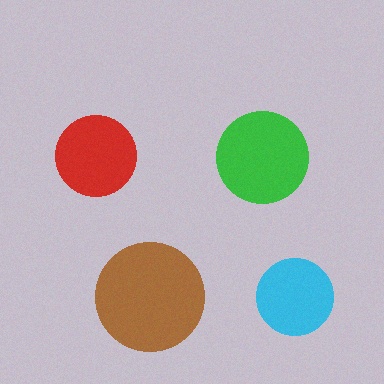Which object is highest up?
The red circle is topmost.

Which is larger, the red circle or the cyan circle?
The red one.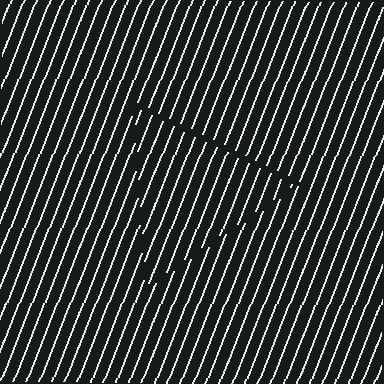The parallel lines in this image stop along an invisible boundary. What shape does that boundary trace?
An illusory triangle. The interior of the shape contains the same grating, shifted by half a period — the contour is defined by the phase discontinuity where line-ends from the inner and outer gratings abut.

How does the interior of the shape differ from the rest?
The interior of the shape contains the same grating, shifted by half a period — the contour is defined by the phase discontinuity where line-ends from the inner and outer gratings abut.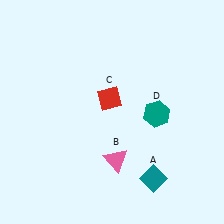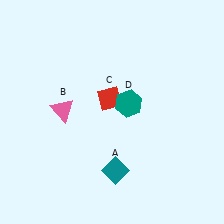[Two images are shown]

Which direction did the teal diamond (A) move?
The teal diamond (A) moved left.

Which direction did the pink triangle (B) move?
The pink triangle (B) moved left.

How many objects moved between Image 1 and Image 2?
3 objects moved between the two images.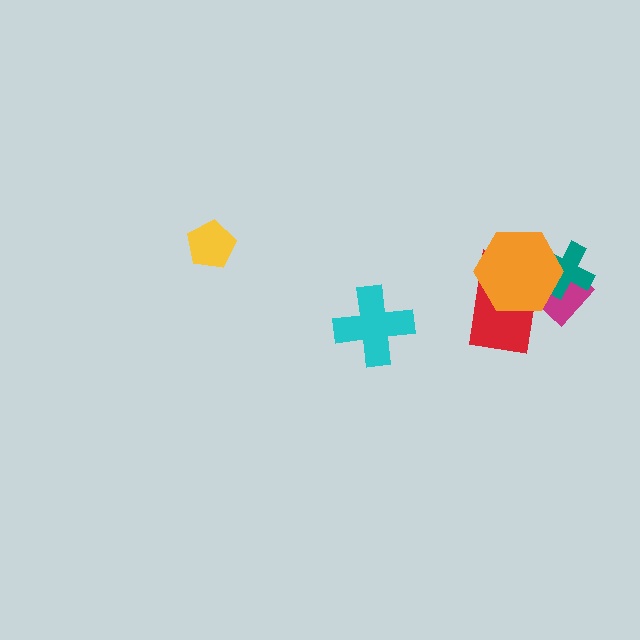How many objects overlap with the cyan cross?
0 objects overlap with the cyan cross.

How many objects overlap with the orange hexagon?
3 objects overlap with the orange hexagon.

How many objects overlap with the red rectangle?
3 objects overlap with the red rectangle.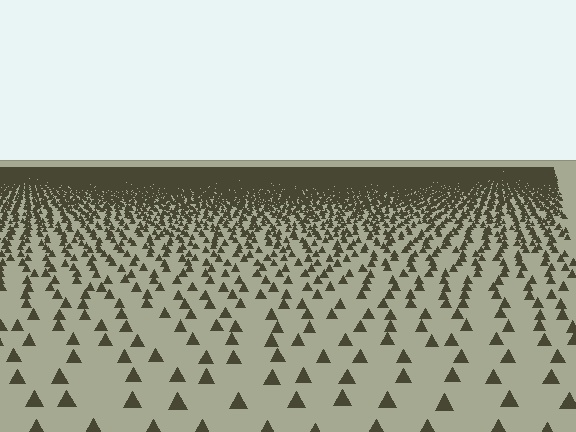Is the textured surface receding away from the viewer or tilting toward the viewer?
The surface is receding away from the viewer. Texture elements get smaller and denser toward the top.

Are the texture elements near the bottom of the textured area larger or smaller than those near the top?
Larger. Near the bottom, elements are closer to the viewer and appear at a bigger on-screen size.